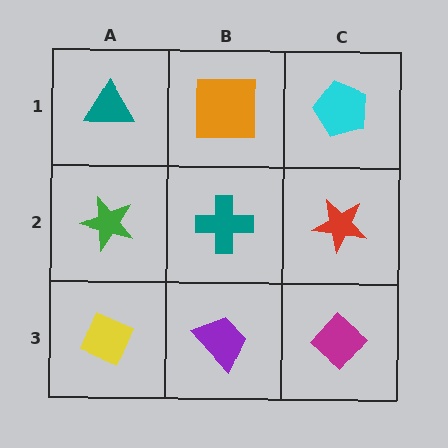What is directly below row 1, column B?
A teal cross.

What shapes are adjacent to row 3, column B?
A teal cross (row 2, column B), a yellow diamond (row 3, column A), a magenta diamond (row 3, column C).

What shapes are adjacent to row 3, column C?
A red star (row 2, column C), a purple trapezoid (row 3, column B).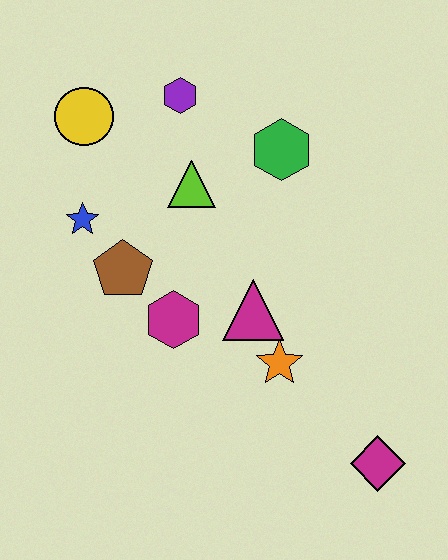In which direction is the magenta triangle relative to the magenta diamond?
The magenta triangle is above the magenta diamond.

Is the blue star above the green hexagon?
No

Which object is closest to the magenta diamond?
The orange star is closest to the magenta diamond.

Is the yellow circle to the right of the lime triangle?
No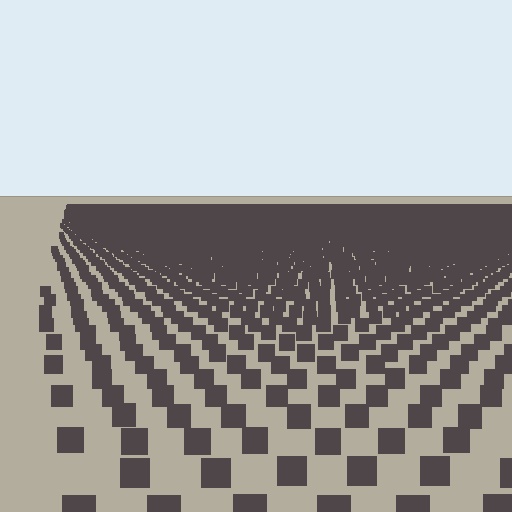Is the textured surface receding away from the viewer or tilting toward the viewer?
The surface is receding away from the viewer. Texture elements get smaller and denser toward the top.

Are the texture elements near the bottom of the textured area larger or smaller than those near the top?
Larger. Near the bottom, elements are closer to the viewer and appear at a bigger on-screen size.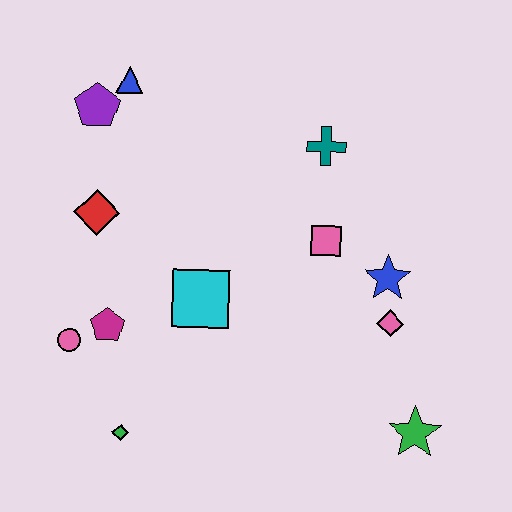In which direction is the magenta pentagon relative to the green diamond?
The magenta pentagon is above the green diamond.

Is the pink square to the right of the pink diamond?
No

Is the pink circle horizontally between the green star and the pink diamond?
No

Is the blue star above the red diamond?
No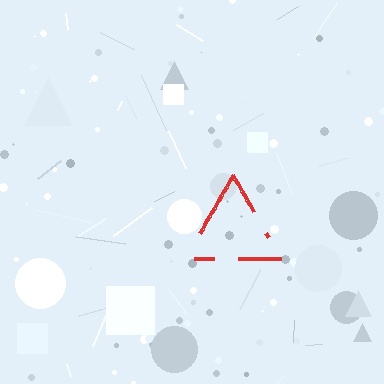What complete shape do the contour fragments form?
The contour fragments form a triangle.